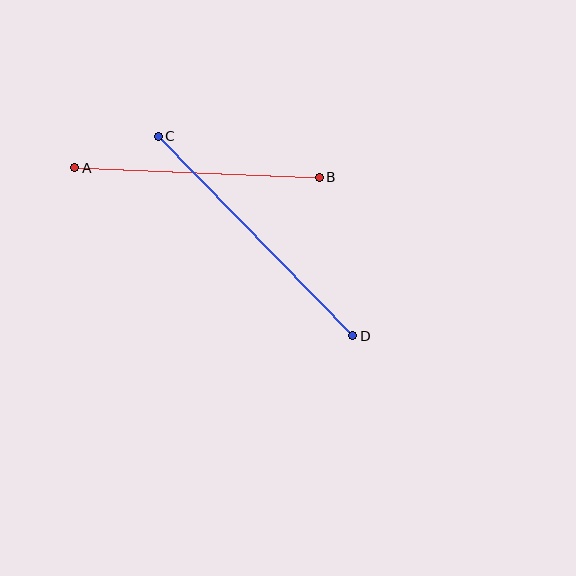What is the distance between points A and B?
The distance is approximately 244 pixels.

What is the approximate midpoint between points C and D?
The midpoint is at approximately (256, 236) pixels.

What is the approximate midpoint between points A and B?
The midpoint is at approximately (197, 172) pixels.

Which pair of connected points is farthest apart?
Points C and D are farthest apart.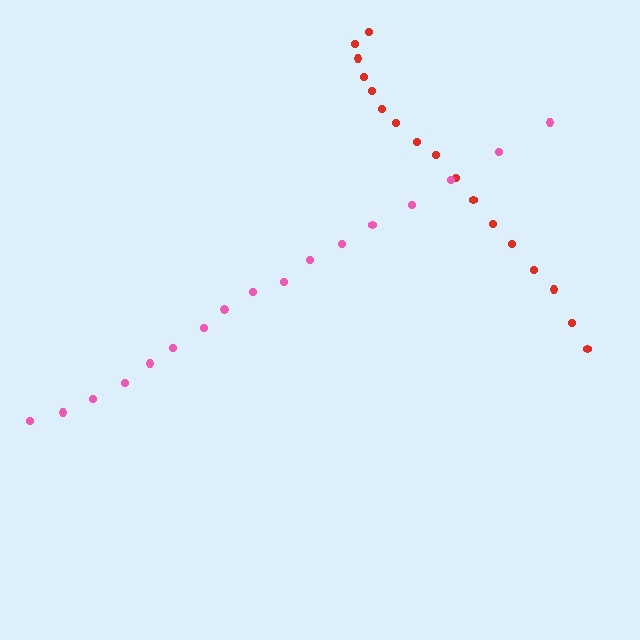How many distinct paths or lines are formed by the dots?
There are 2 distinct paths.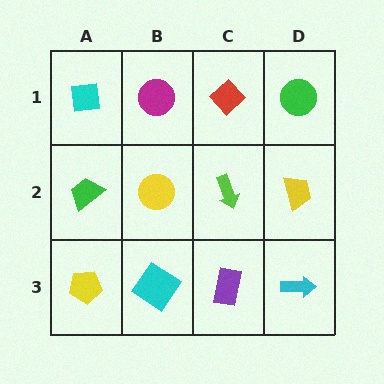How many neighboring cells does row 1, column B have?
3.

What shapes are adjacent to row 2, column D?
A green circle (row 1, column D), a cyan arrow (row 3, column D), a lime arrow (row 2, column C).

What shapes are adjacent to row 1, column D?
A yellow trapezoid (row 2, column D), a red diamond (row 1, column C).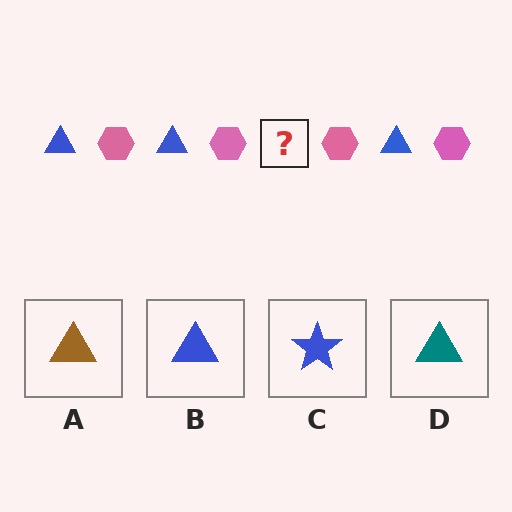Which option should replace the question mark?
Option B.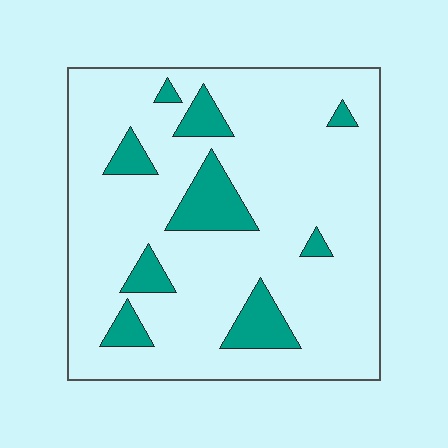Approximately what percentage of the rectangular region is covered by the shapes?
Approximately 15%.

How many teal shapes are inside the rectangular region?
9.